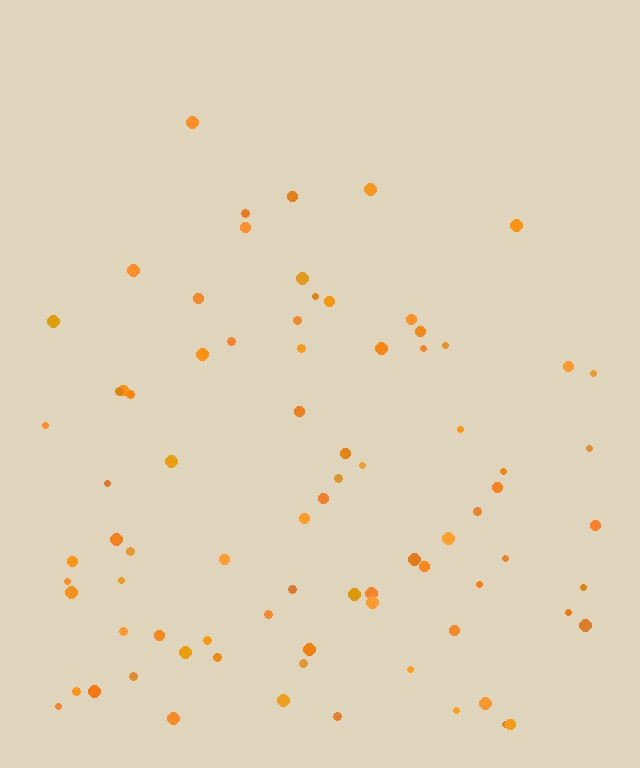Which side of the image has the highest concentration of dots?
The bottom.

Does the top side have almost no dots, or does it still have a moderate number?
Still a moderate number, just noticeably fewer than the bottom.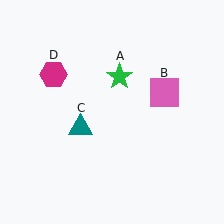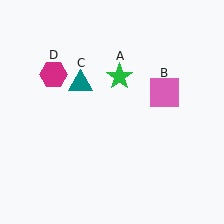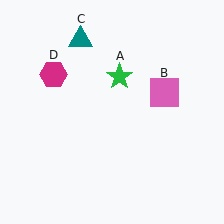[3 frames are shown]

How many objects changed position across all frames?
1 object changed position: teal triangle (object C).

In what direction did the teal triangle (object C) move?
The teal triangle (object C) moved up.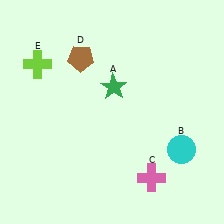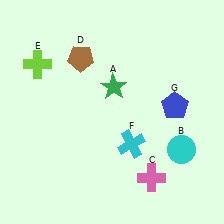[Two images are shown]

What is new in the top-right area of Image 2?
A blue pentagon (G) was added in the top-right area of Image 2.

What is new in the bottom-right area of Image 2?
A cyan cross (F) was added in the bottom-right area of Image 2.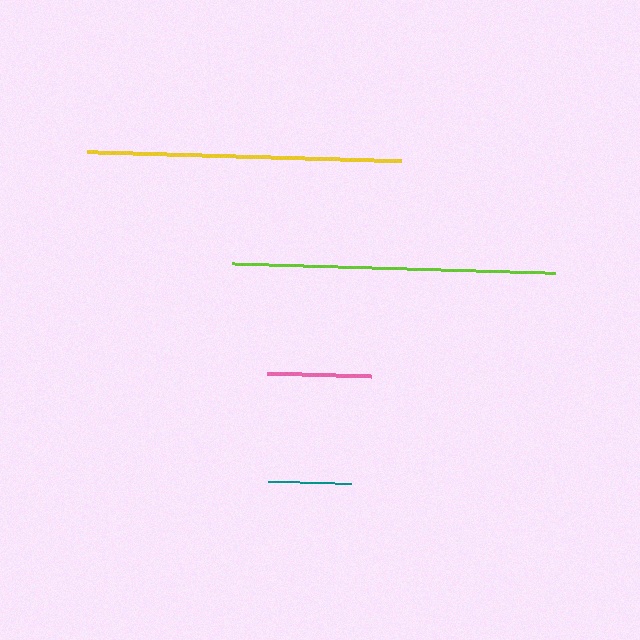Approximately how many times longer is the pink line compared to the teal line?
The pink line is approximately 1.3 times the length of the teal line.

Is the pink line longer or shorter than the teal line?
The pink line is longer than the teal line.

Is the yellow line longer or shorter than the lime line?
The lime line is longer than the yellow line.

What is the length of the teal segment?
The teal segment is approximately 83 pixels long.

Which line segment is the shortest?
The teal line is the shortest at approximately 83 pixels.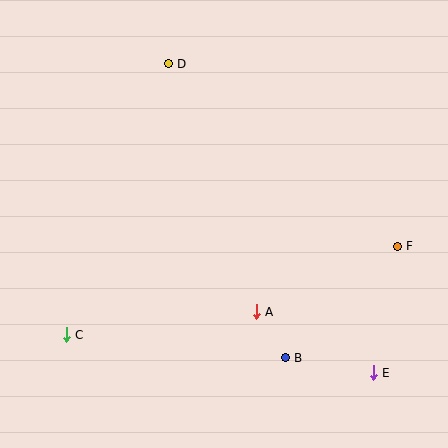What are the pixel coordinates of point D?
Point D is at (168, 64).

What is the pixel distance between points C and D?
The distance between C and D is 290 pixels.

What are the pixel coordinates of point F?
Point F is at (397, 246).